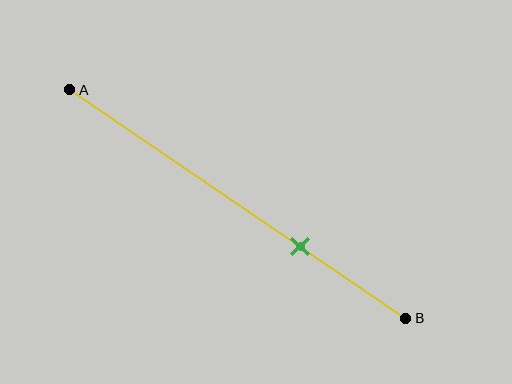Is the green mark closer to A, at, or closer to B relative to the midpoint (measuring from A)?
The green mark is closer to point B than the midpoint of segment AB.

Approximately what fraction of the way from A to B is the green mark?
The green mark is approximately 70% of the way from A to B.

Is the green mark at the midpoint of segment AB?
No, the mark is at about 70% from A, not at the 50% midpoint.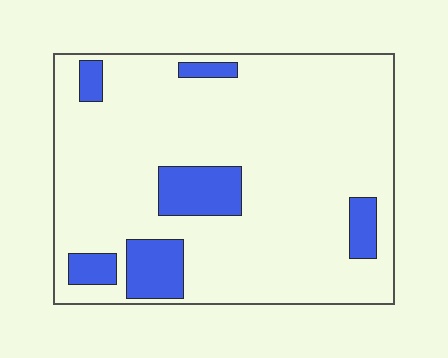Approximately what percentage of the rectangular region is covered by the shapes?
Approximately 15%.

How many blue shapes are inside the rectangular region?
6.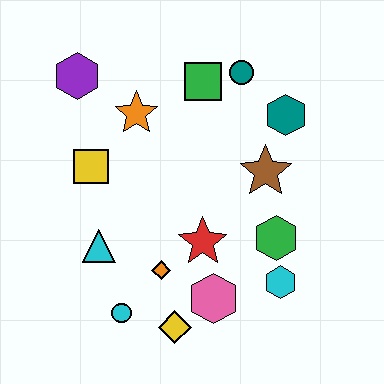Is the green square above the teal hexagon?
Yes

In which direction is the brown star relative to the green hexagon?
The brown star is above the green hexagon.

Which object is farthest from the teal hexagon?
The cyan circle is farthest from the teal hexagon.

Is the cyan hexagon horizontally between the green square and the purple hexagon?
No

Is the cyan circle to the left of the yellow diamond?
Yes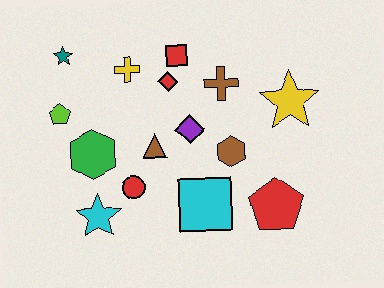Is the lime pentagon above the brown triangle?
Yes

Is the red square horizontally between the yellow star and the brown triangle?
Yes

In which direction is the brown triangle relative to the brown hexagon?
The brown triangle is to the left of the brown hexagon.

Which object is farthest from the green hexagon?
The yellow star is farthest from the green hexagon.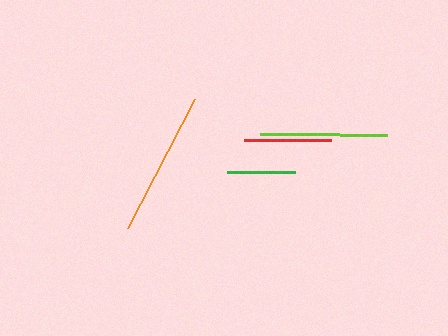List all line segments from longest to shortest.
From longest to shortest: orange, lime, red, green.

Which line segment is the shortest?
The green line is the shortest at approximately 68 pixels.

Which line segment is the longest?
The orange line is the longest at approximately 146 pixels.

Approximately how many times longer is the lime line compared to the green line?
The lime line is approximately 1.9 times the length of the green line.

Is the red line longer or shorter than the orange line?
The orange line is longer than the red line.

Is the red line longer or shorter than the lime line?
The lime line is longer than the red line.